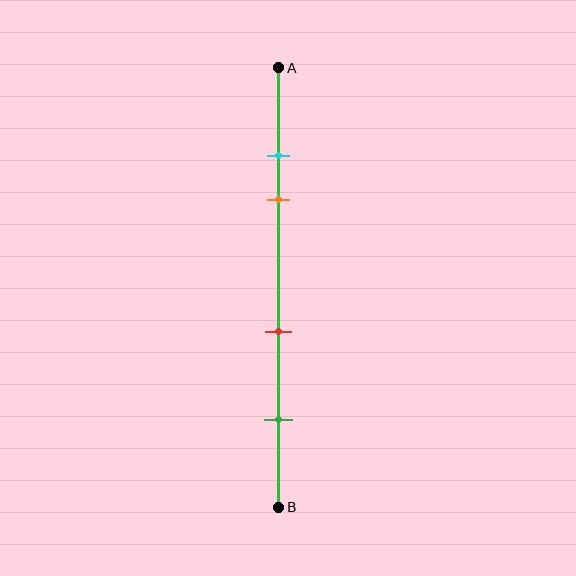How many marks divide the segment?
There are 4 marks dividing the segment.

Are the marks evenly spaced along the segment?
No, the marks are not evenly spaced.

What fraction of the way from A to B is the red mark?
The red mark is approximately 60% (0.6) of the way from A to B.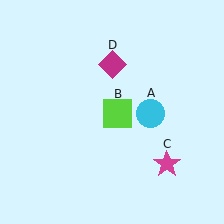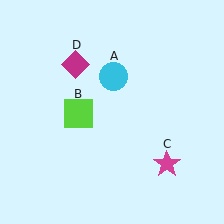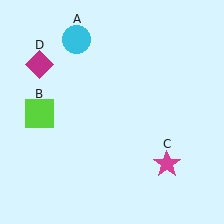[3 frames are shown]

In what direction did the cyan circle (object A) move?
The cyan circle (object A) moved up and to the left.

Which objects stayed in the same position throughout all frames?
Magenta star (object C) remained stationary.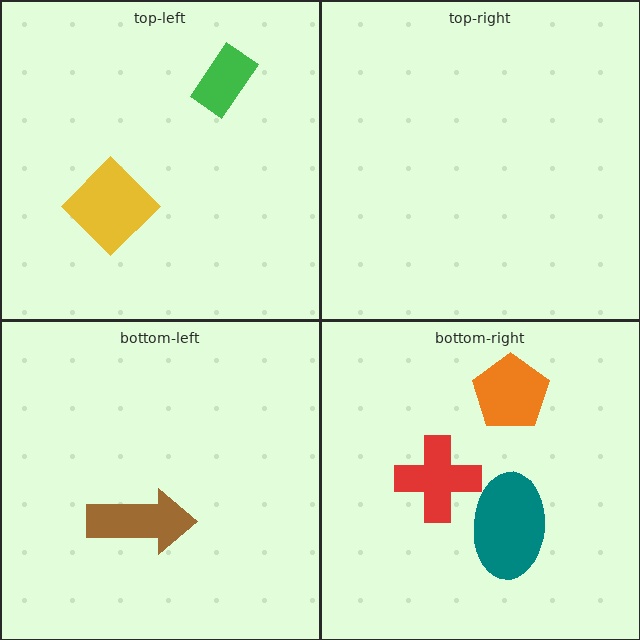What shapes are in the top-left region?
The yellow diamond, the green rectangle.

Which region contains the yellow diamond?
The top-left region.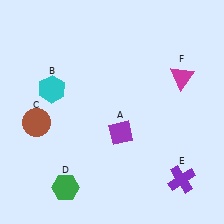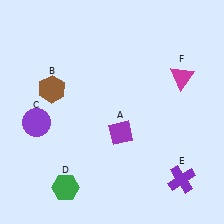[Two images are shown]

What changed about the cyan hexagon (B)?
In Image 1, B is cyan. In Image 2, it changed to brown.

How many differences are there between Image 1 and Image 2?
There are 2 differences between the two images.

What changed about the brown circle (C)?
In Image 1, C is brown. In Image 2, it changed to purple.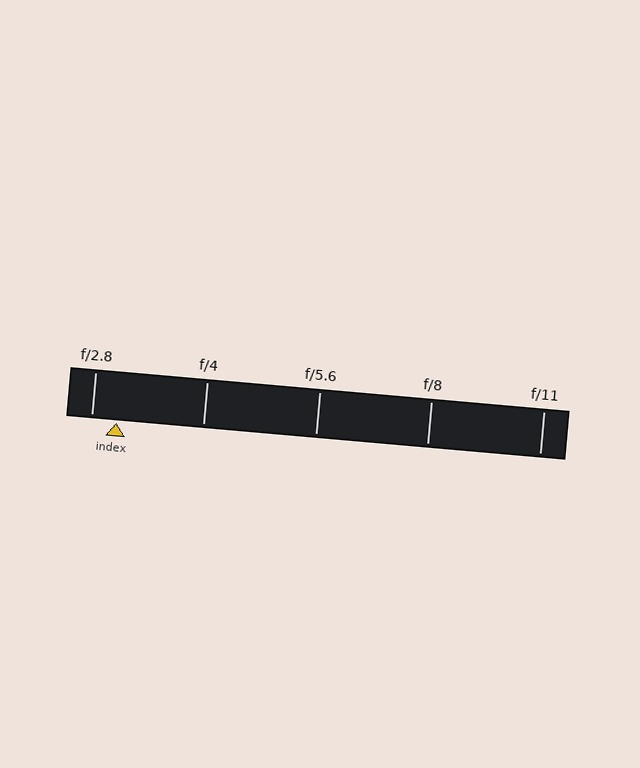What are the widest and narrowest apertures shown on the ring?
The widest aperture shown is f/2.8 and the narrowest is f/11.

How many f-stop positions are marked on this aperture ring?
There are 5 f-stop positions marked.